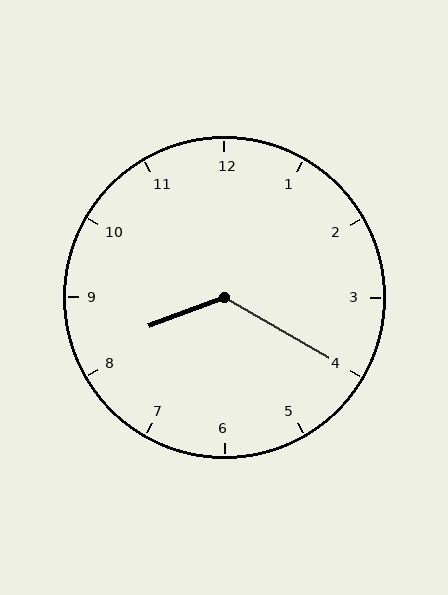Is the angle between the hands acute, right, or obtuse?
It is obtuse.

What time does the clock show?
8:20.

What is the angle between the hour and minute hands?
Approximately 130 degrees.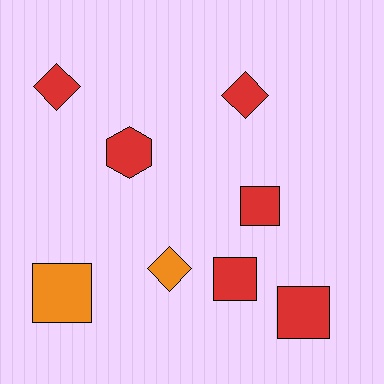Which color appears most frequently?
Red, with 6 objects.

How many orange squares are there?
There is 1 orange square.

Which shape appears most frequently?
Square, with 4 objects.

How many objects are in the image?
There are 8 objects.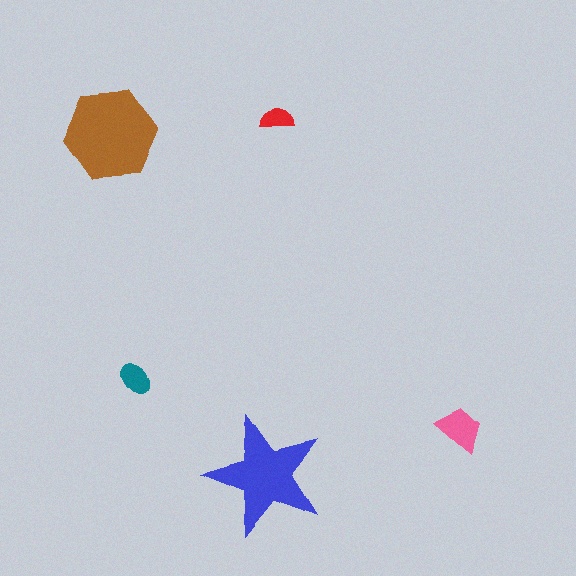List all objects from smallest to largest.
The red semicircle, the teal ellipse, the pink trapezoid, the blue star, the brown hexagon.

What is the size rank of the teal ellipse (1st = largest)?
4th.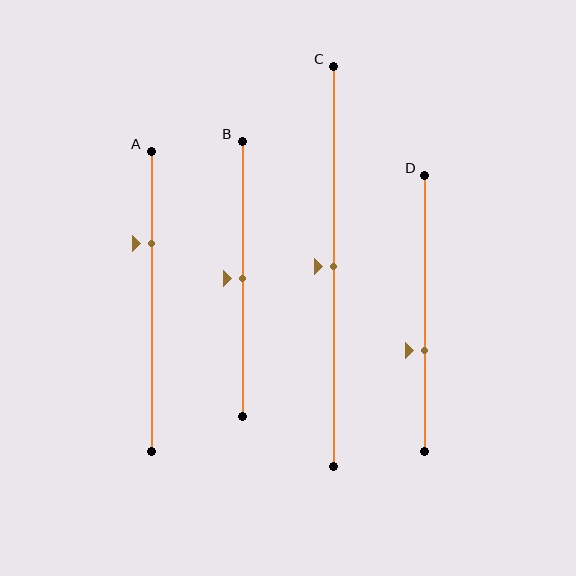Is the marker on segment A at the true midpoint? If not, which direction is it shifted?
No, the marker on segment A is shifted upward by about 19% of the segment length.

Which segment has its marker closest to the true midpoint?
Segment B has its marker closest to the true midpoint.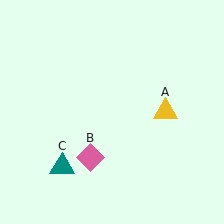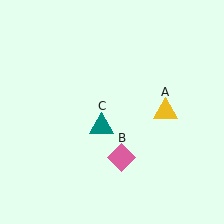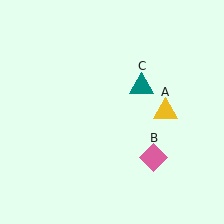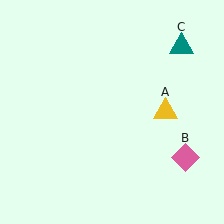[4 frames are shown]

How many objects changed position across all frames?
2 objects changed position: pink diamond (object B), teal triangle (object C).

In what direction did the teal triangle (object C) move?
The teal triangle (object C) moved up and to the right.